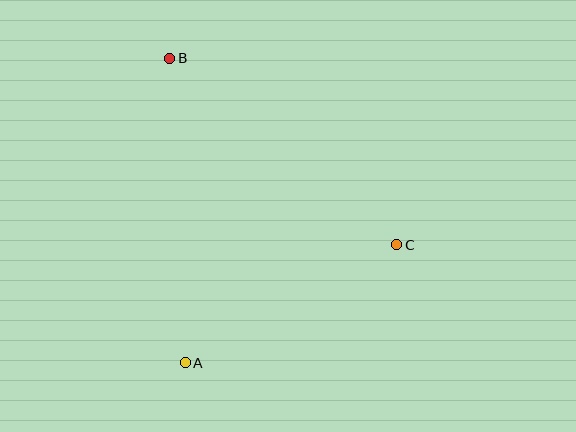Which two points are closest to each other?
Points A and C are closest to each other.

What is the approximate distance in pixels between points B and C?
The distance between B and C is approximately 294 pixels.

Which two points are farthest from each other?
Points A and B are farthest from each other.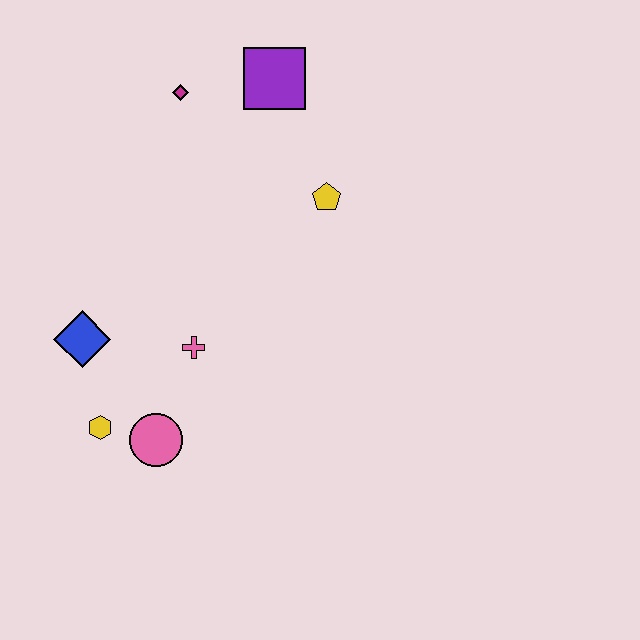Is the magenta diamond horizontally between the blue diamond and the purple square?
Yes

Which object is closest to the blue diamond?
The yellow hexagon is closest to the blue diamond.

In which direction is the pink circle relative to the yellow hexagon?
The pink circle is to the right of the yellow hexagon.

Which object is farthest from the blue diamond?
The purple square is farthest from the blue diamond.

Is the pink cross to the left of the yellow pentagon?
Yes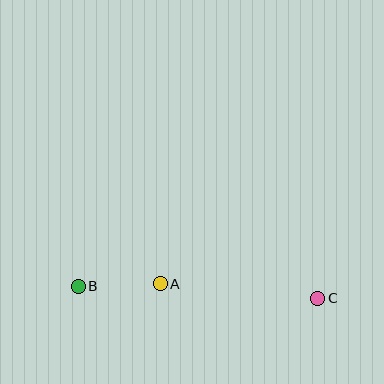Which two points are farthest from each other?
Points B and C are farthest from each other.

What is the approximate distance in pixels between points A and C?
The distance between A and C is approximately 158 pixels.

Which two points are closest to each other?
Points A and B are closest to each other.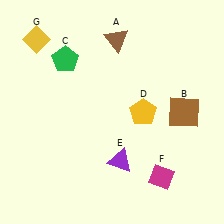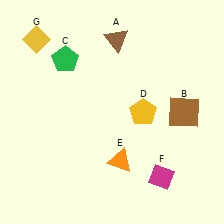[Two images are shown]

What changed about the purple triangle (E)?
In Image 1, E is purple. In Image 2, it changed to orange.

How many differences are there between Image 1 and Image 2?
There is 1 difference between the two images.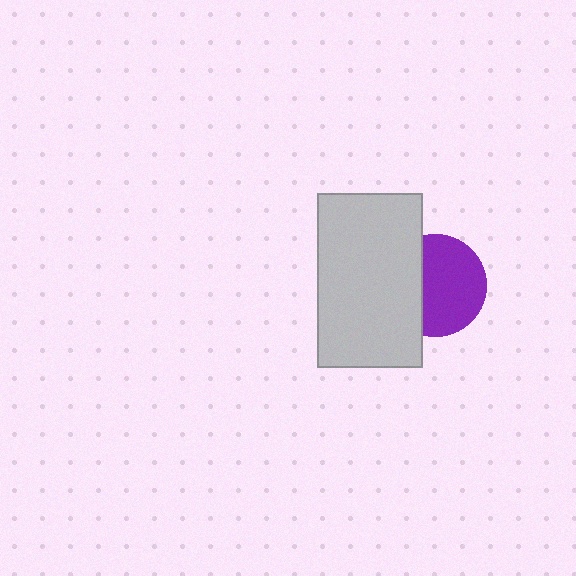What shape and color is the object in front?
The object in front is a light gray rectangle.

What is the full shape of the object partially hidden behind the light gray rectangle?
The partially hidden object is a purple circle.